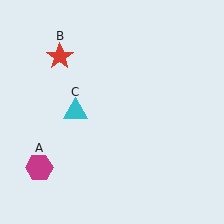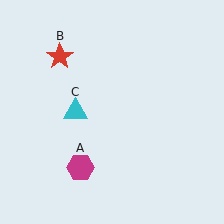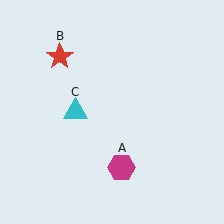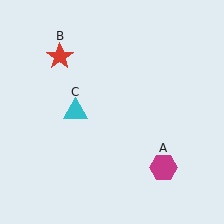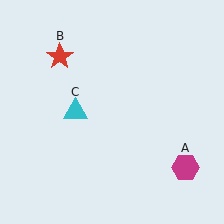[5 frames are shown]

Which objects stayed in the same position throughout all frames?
Red star (object B) and cyan triangle (object C) remained stationary.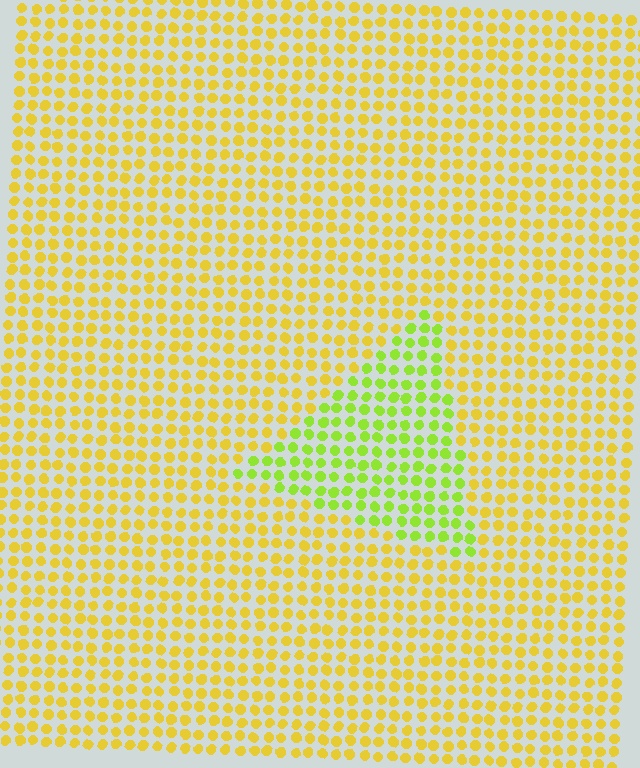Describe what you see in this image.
The image is filled with small yellow elements in a uniform arrangement. A triangle-shaped region is visible where the elements are tinted to a slightly different hue, forming a subtle color boundary.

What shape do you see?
I see a triangle.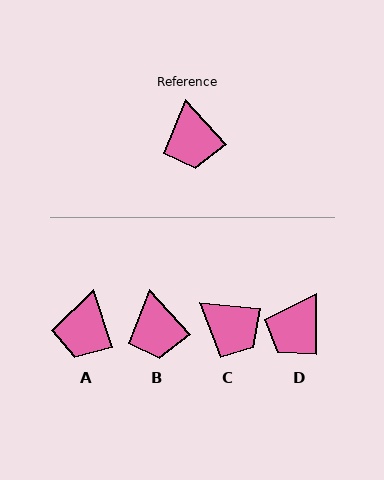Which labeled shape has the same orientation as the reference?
B.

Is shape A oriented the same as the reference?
No, it is off by about 24 degrees.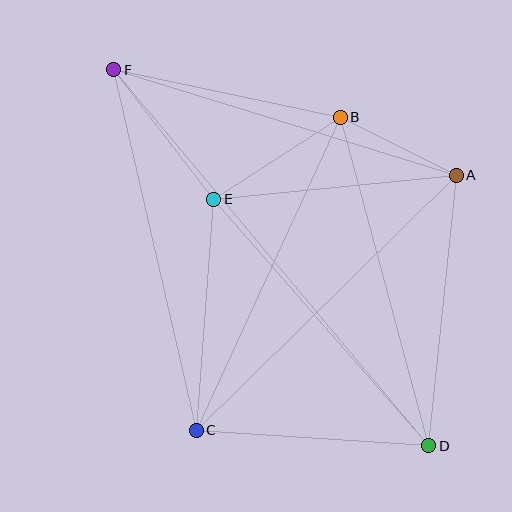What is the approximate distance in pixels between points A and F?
The distance between A and F is approximately 358 pixels.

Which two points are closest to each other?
Points A and B are closest to each other.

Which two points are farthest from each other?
Points D and F are farthest from each other.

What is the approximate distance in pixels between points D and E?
The distance between D and E is approximately 328 pixels.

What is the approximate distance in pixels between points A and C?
The distance between A and C is approximately 364 pixels.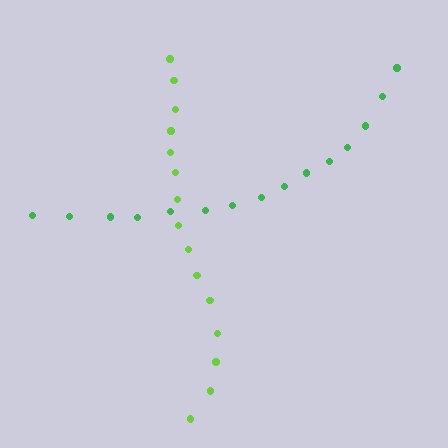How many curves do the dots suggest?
There are 2 distinct paths.